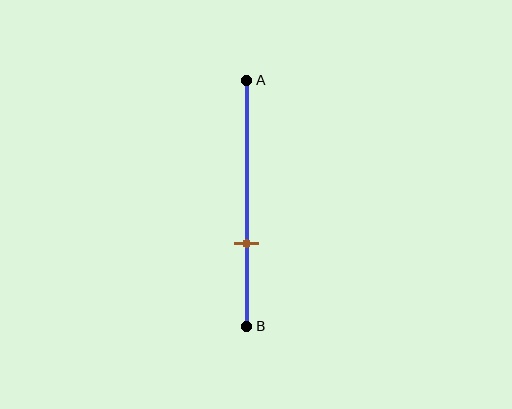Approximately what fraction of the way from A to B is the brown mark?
The brown mark is approximately 65% of the way from A to B.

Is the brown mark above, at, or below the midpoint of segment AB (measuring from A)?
The brown mark is below the midpoint of segment AB.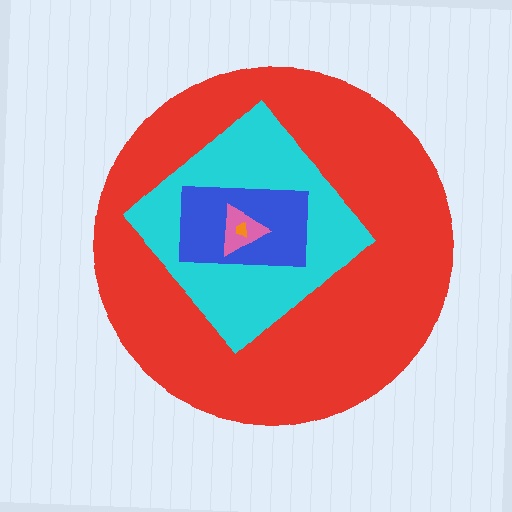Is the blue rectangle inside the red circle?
Yes.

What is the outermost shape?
The red circle.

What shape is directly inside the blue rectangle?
The pink triangle.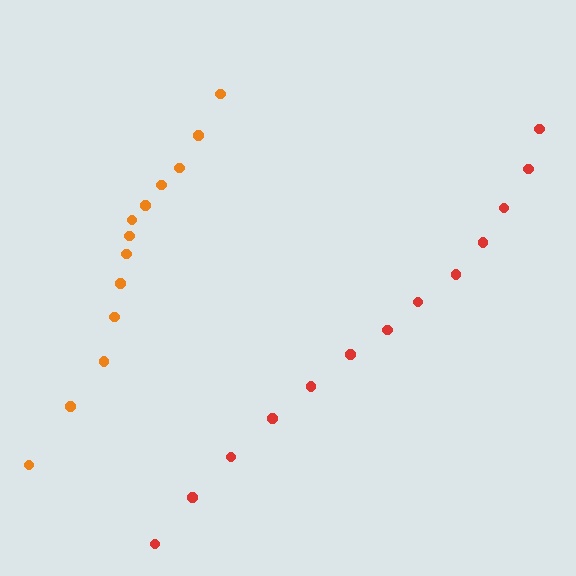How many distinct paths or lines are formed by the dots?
There are 2 distinct paths.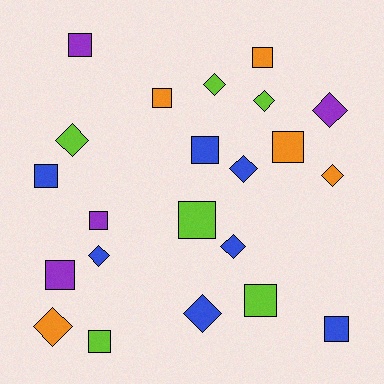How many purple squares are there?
There are 3 purple squares.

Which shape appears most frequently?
Square, with 12 objects.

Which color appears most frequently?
Blue, with 7 objects.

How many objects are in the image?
There are 22 objects.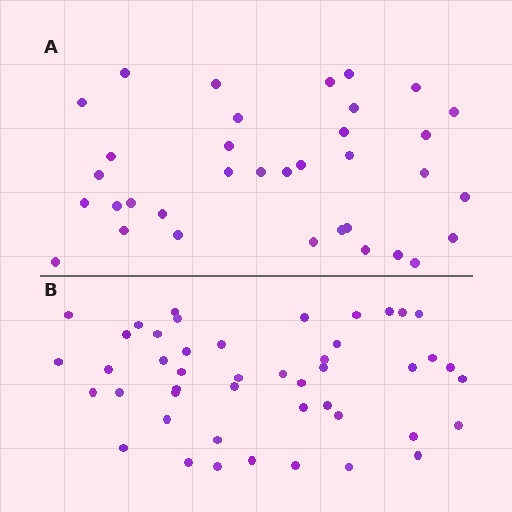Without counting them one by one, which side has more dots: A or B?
Region B (the bottom region) has more dots.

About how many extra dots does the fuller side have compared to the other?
Region B has roughly 12 or so more dots than region A.